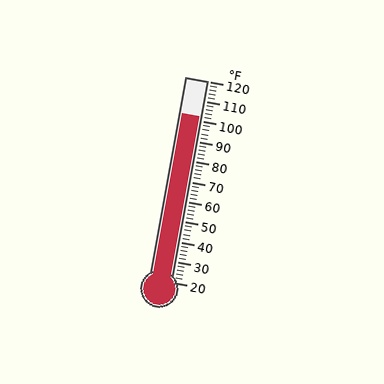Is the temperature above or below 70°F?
The temperature is above 70°F.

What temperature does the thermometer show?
The thermometer shows approximately 102°F.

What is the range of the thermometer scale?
The thermometer scale ranges from 20°F to 120°F.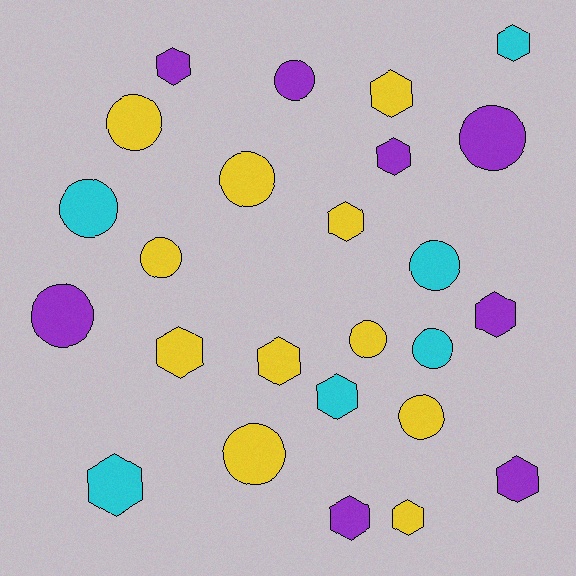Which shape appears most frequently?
Hexagon, with 13 objects.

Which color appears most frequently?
Yellow, with 11 objects.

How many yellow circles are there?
There are 6 yellow circles.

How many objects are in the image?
There are 25 objects.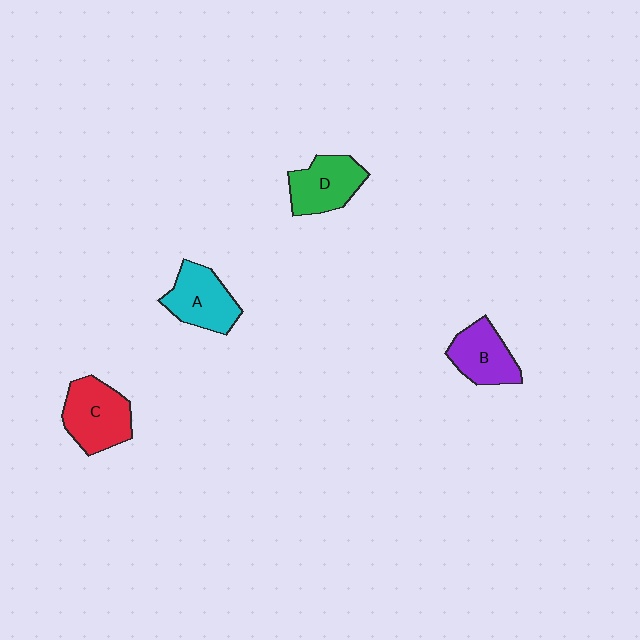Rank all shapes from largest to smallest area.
From largest to smallest: C (red), A (cyan), D (green), B (purple).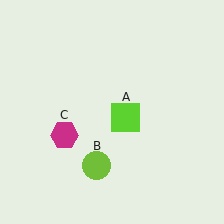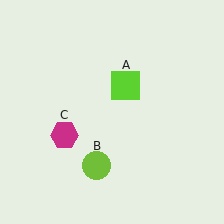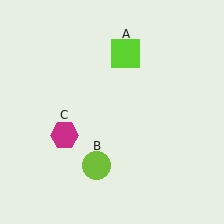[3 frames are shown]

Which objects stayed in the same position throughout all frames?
Lime circle (object B) and magenta hexagon (object C) remained stationary.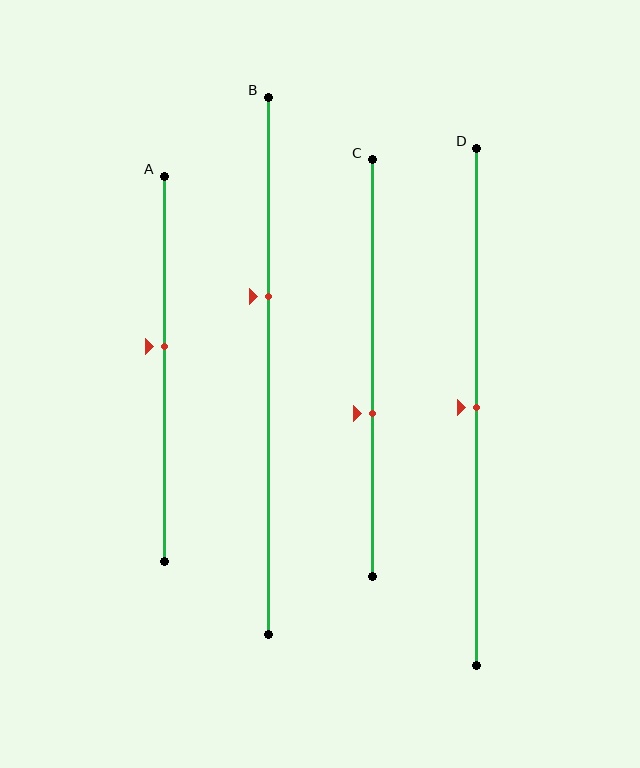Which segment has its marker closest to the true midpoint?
Segment D has its marker closest to the true midpoint.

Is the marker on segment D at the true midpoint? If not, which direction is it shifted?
Yes, the marker on segment D is at the true midpoint.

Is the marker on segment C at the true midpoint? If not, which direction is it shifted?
No, the marker on segment C is shifted downward by about 11% of the segment length.